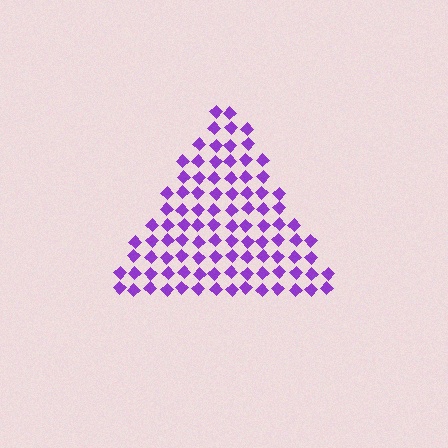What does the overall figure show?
The overall figure shows a triangle.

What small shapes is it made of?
It is made of small diamonds.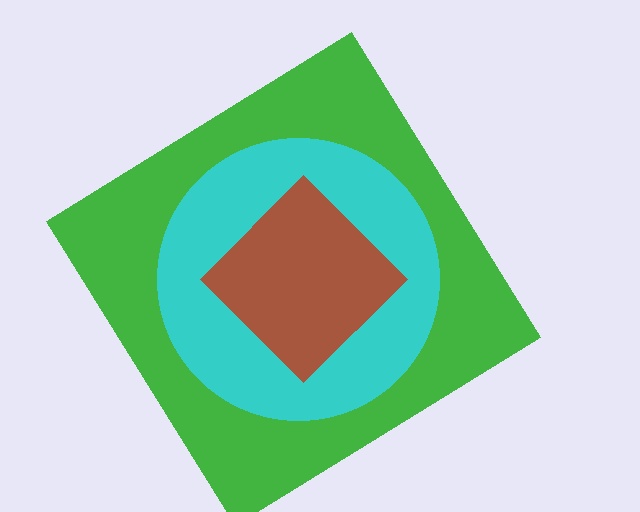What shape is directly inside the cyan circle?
The brown diamond.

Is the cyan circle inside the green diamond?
Yes.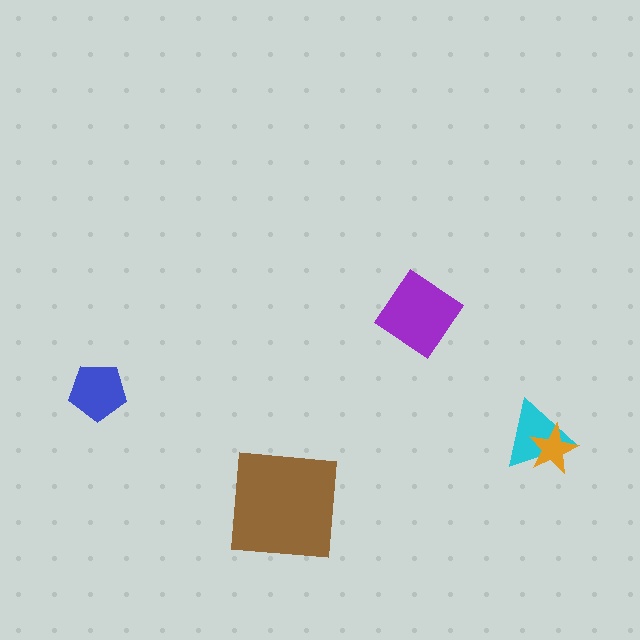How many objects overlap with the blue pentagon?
0 objects overlap with the blue pentagon.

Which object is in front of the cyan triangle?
The orange star is in front of the cyan triangle.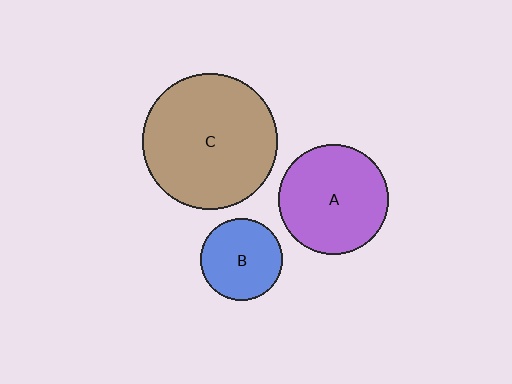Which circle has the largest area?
Circle C (brown).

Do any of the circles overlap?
No, none of the circles overlap.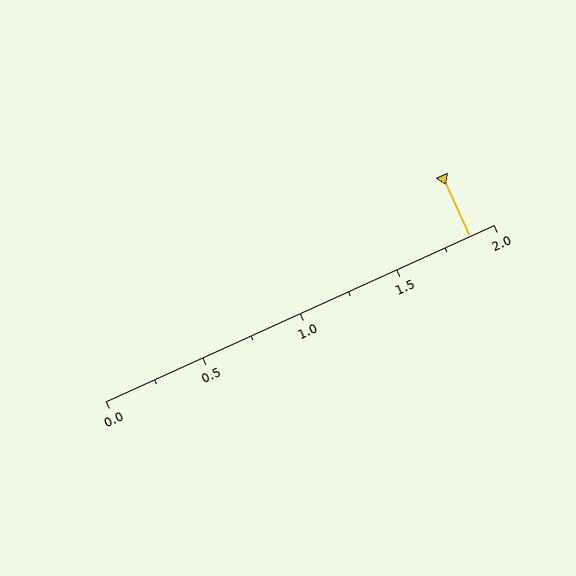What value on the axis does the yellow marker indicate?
The marker indicates approximately 1.88.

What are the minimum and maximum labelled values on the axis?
The axis runs from 0.0 to 2.0.